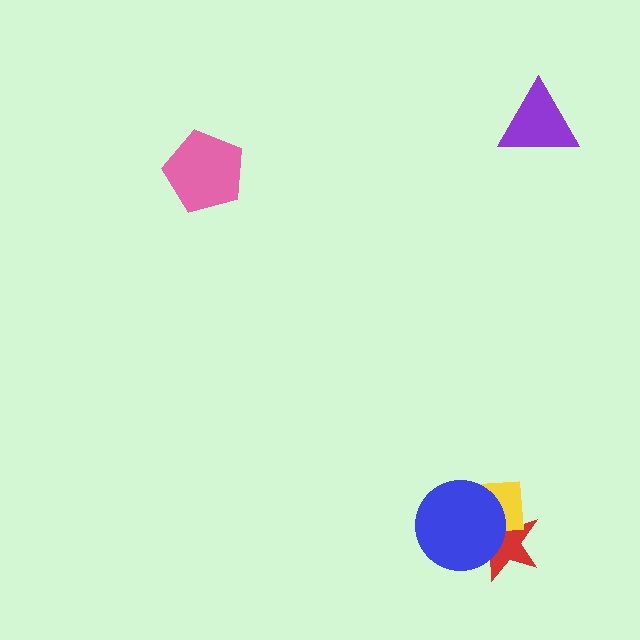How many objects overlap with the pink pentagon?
0 objects overlap with the pink pentagon.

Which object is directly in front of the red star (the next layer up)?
The yellow square is directly in front of the red star.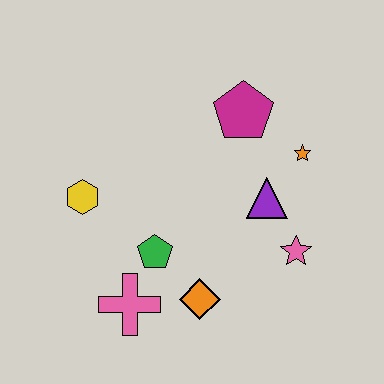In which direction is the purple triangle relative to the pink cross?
The purple triangle is to the right of the pink cross.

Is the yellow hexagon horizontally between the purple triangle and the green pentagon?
No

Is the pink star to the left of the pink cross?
No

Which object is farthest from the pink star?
The yellow hexagon is farthest from the pink star.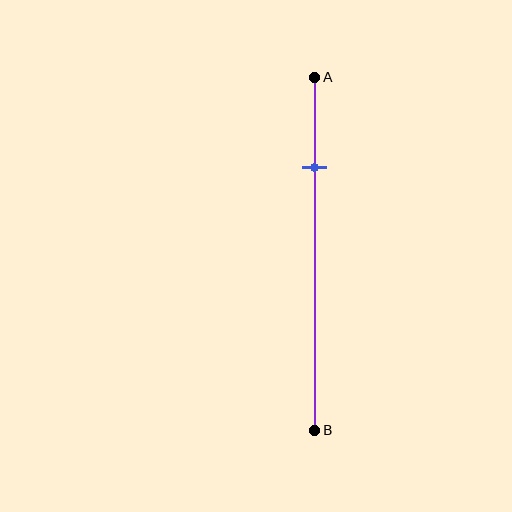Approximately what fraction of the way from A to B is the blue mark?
The blue mark is approximately 25% of the way from A to B.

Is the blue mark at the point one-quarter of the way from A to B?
Yes, the mark is approximately at the one-quarter point.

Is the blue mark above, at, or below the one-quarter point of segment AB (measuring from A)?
The blue mark is approximately at the one-quarter point of segment AB.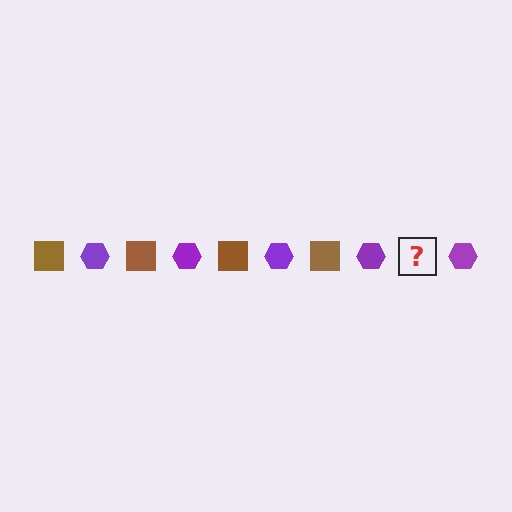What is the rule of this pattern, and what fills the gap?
The rule is that the pattern alternates between brown square and purple hexagon. The gap should be filled with a brown square.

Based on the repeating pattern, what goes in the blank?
The blank should be a brown square.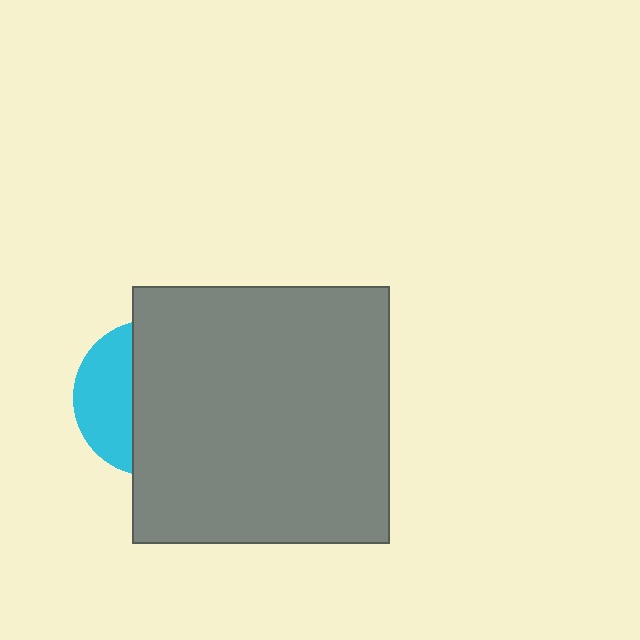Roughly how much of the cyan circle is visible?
A small part of it is visible (roughly 35%).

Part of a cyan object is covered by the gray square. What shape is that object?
It is a circle.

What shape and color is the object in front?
The object in front is a gray square.